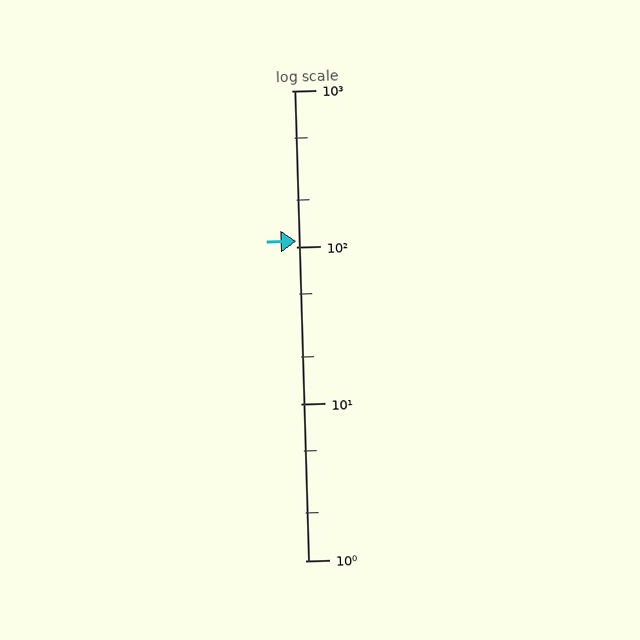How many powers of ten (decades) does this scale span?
The scale spans 3 decades, from 1 to 1000.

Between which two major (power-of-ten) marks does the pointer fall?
The pointer is between 100 and 1000.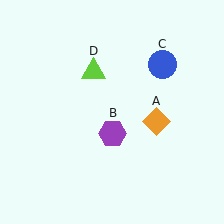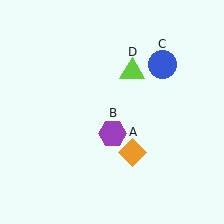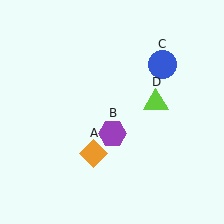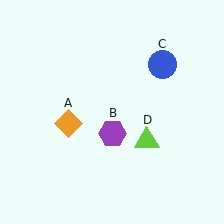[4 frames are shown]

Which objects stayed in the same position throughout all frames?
Purple hexagon (object B) and blue circle (object C) remained stationary.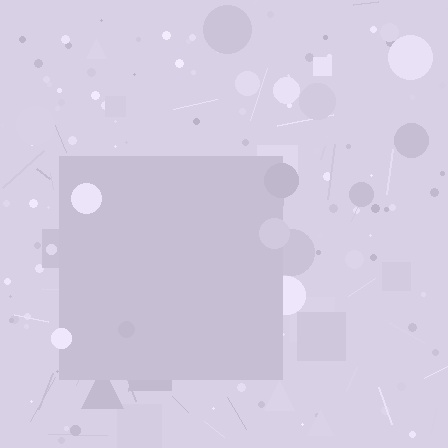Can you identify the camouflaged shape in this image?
The camouflaged shape is a square.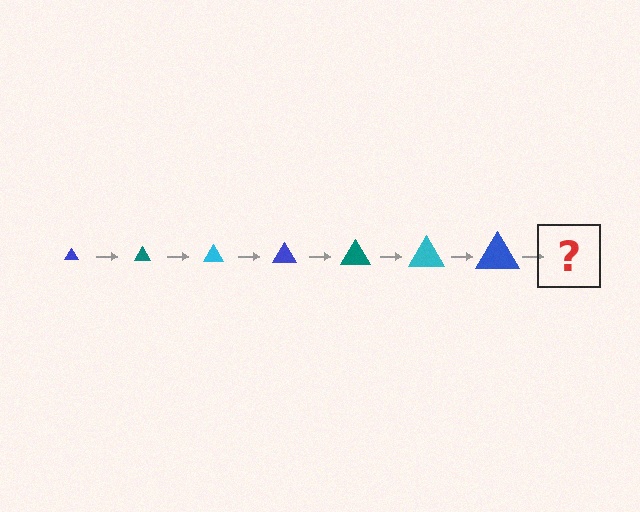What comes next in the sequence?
The next element should be a teal triangle, larger than the previous one.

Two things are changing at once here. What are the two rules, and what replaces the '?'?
The two rules are that the triangle grows larger each step and the color cycles through blue, teal, and cyan. The '?' should be a teal triangle, larger than the previous one.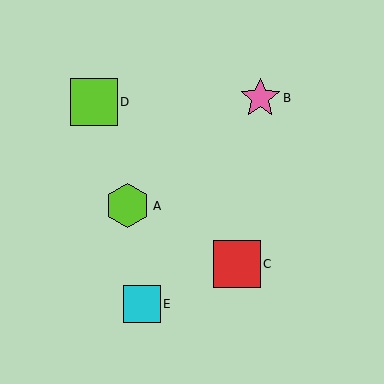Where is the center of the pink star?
The center of the pink star is at (260, 98).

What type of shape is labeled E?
Shape E is a cyan square.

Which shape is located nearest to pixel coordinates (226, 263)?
The red square (labeled C) at (237, 264) is nearest to that location.